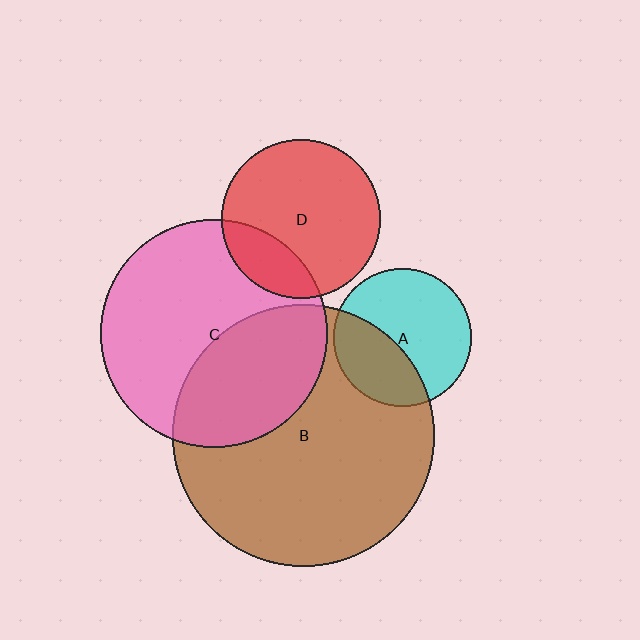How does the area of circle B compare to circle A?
Approximately 3.6 times.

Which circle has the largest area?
Circle B (brown).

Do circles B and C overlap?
Yes.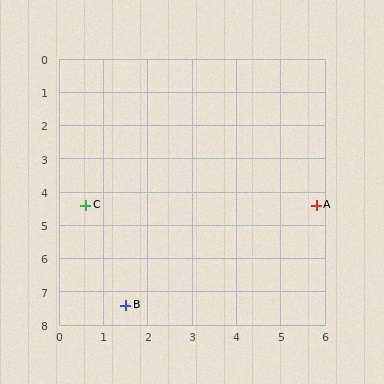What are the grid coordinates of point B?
Point B is at approximately (1.5, 7.4).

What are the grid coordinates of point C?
Point C is at approximately (0.6, 4.4).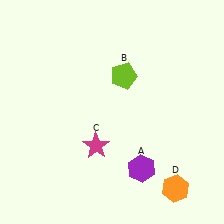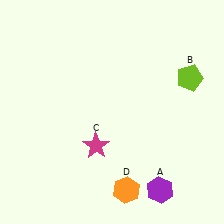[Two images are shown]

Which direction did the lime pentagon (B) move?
The lime pentagon (B) moved right.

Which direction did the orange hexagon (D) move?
The orange hexagon (D) moved left.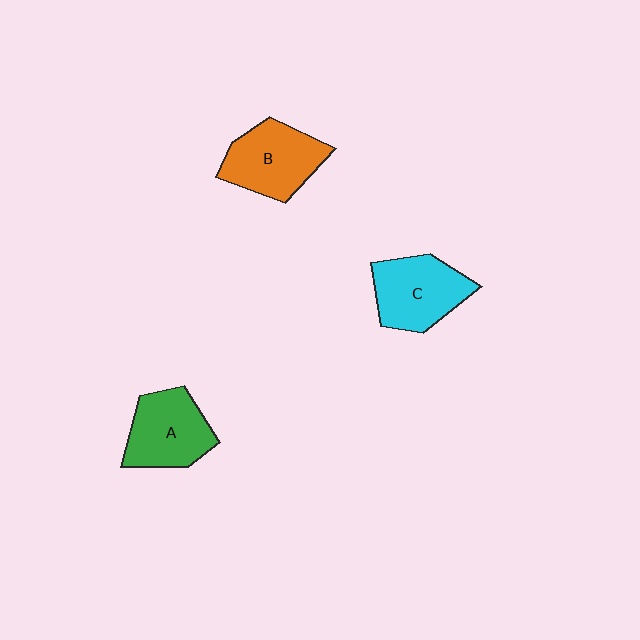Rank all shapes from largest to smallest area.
From largest to smallest: B (orange), C (cyan), A (green).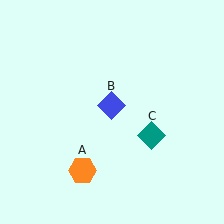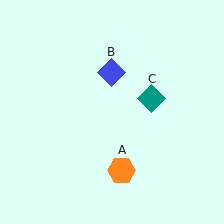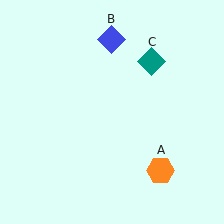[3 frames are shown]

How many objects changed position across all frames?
3 objects changed position: orange hexagon (object A), blue diamond (object B), teal diamond (object C).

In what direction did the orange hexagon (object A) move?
The orange hexagon (object A) moved right.